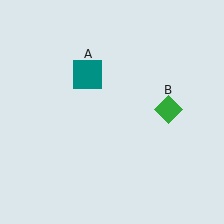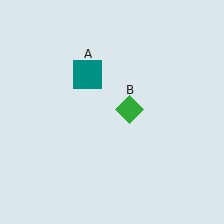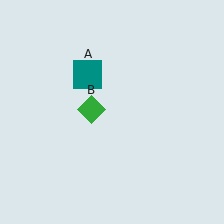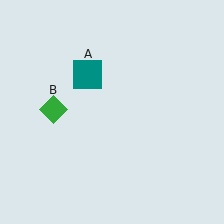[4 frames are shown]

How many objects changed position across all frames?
1 object changed position: green diamond (object B).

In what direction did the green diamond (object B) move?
The green diamond (object B) moved left.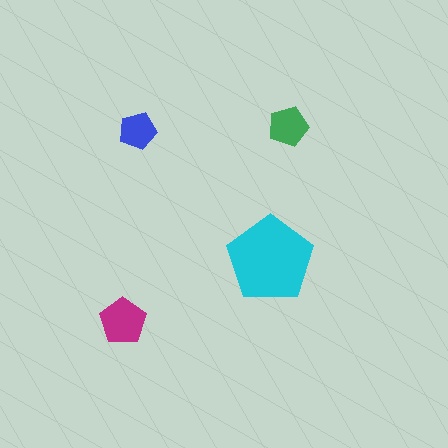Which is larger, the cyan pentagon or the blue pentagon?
The cyan one.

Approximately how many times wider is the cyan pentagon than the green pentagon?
About 2 times wider.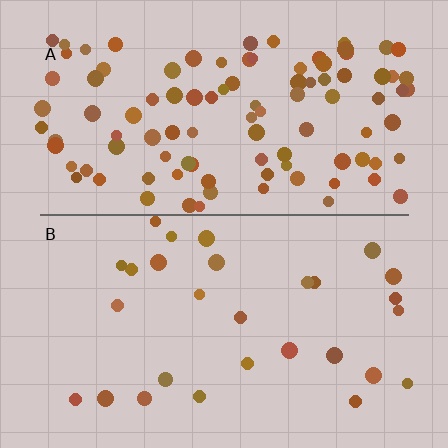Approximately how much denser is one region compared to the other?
Approximately 3.6× — region A over region B.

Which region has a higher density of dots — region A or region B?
A (the top).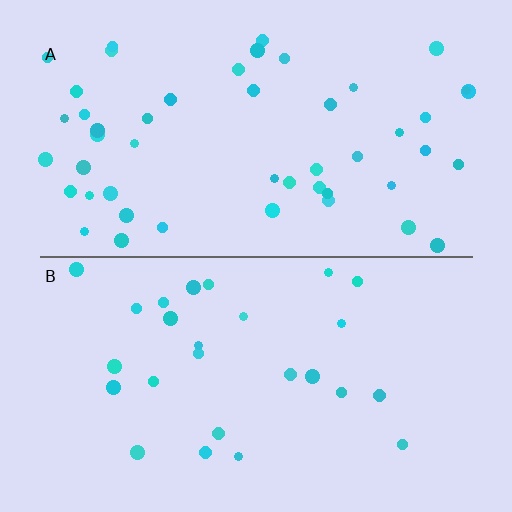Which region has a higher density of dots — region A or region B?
A (the top).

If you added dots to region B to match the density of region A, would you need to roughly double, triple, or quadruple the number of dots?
Approximately double.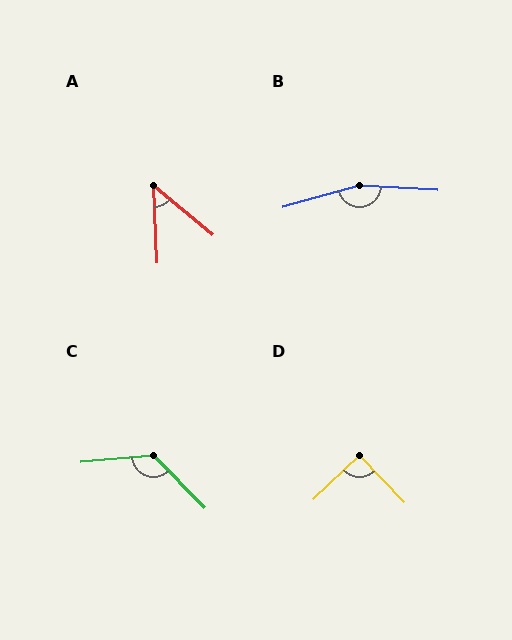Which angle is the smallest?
A, at approximately 48 degrees.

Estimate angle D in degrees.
Approximately 90 degrees.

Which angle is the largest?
B, at approximately 160 degrees.